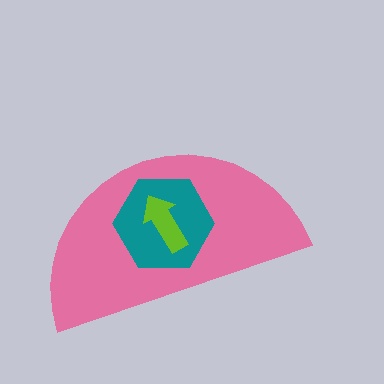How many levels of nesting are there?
3.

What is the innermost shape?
The lime arrow.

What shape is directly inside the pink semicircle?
The teal hexagon.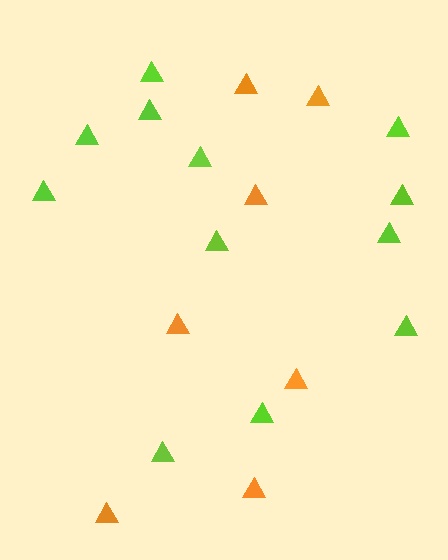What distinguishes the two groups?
There are 2 groups: one group of orange triangles (7) and one group of lime triangles (12).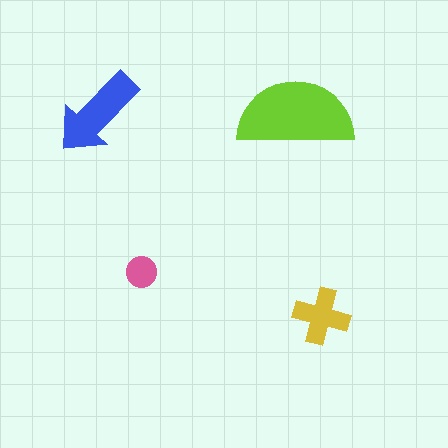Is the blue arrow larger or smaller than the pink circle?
Larger.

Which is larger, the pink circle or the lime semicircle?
The lime semicircle.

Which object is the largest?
The lime semicircle.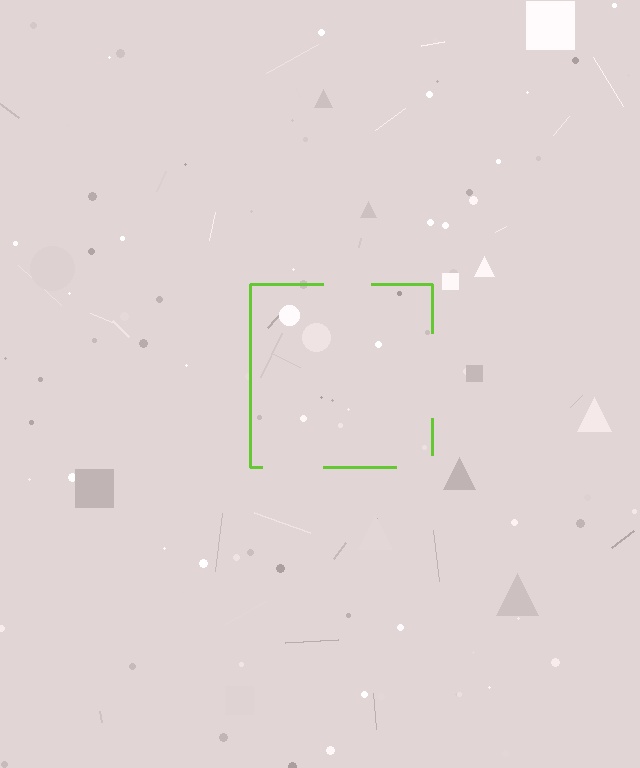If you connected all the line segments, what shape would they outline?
They would outline a square.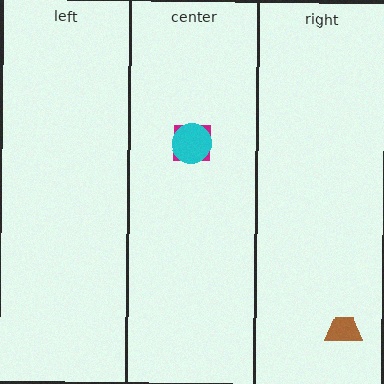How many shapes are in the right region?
1.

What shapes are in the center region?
The magenta square, the cyan circle.